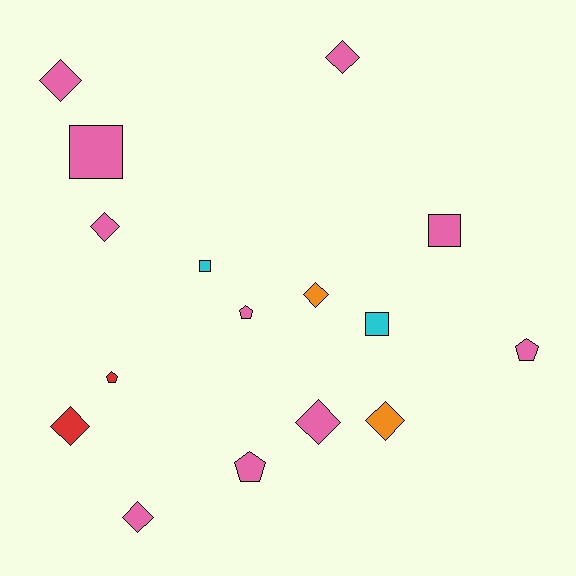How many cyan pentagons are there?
There are no cyan pentagons.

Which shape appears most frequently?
Diamond, with 8 objects.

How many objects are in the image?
There are 16 objects.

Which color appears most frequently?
Pink, with 10 objects.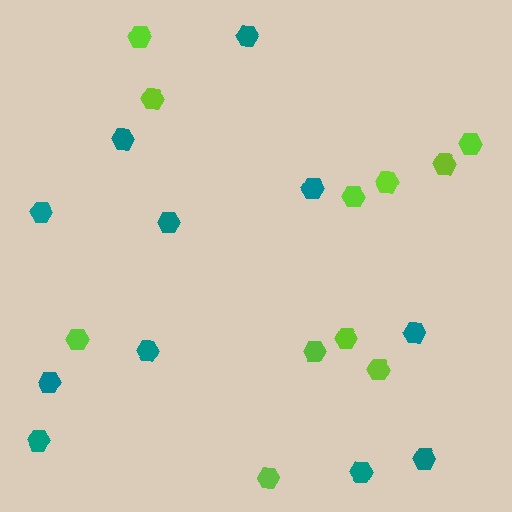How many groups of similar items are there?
There are 2 groups: one group of teal hexagons (11) and one group of lime hexagons (11).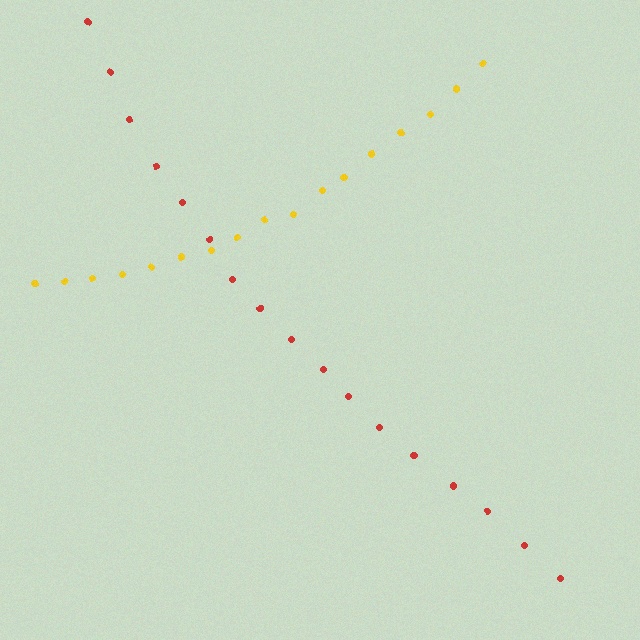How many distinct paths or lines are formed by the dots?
There are 2 distinct paths.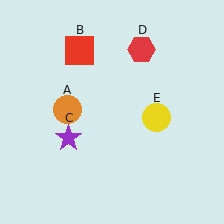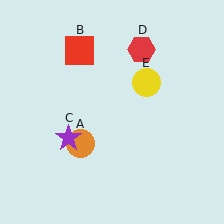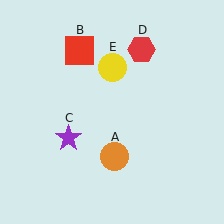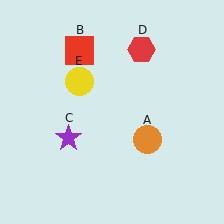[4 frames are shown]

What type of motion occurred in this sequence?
The orange circle (object A), yellow circle (object E) rotated counterclockwise around the center of the scene.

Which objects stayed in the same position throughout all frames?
Red square (object B) and purple star (object C) and red hexagon (object D) remained stationary.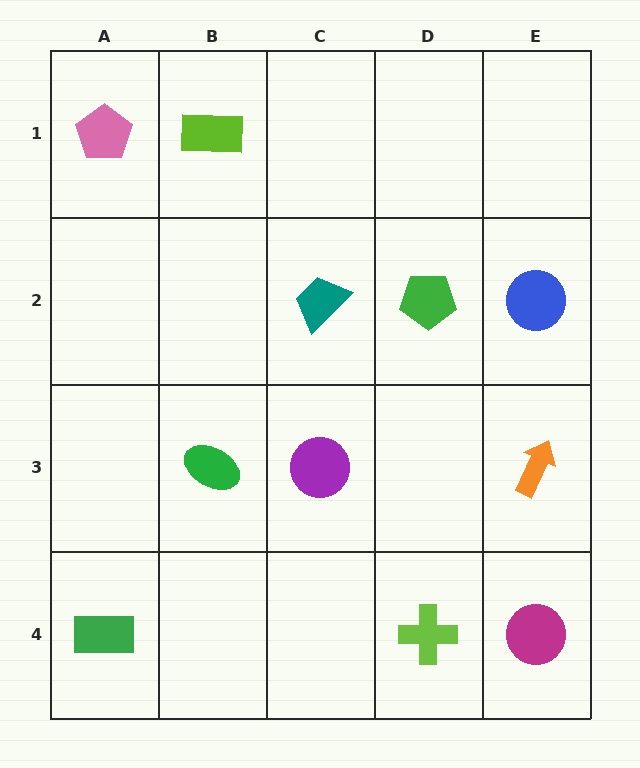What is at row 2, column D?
A green pentagon.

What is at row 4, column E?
A magenta circle.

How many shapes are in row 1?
2 shapes.